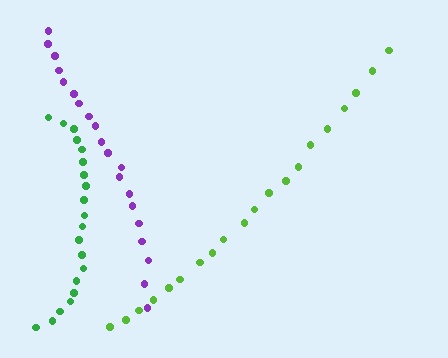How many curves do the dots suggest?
There are 3 distinct paths.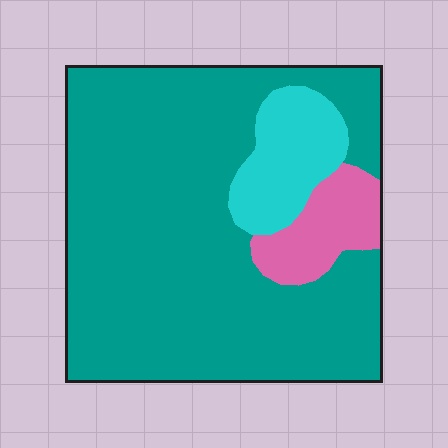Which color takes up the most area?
Teal, at roughly 80%.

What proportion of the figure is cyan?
Cyan takes up about one eighth (1/8) of the figure.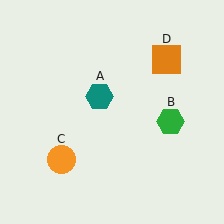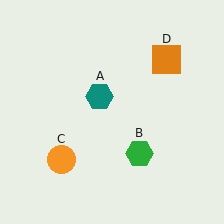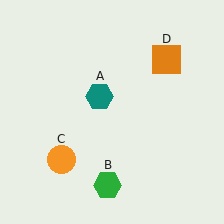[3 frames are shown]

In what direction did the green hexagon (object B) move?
The green hexagon (object B) moved down and to the left.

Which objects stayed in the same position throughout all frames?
Teal hexagon (object A) and orange circle (object C) and orange square (object D) remained stationary.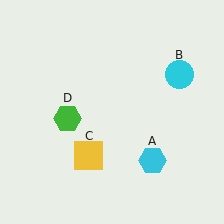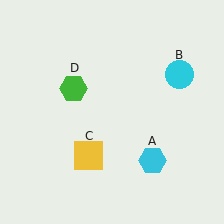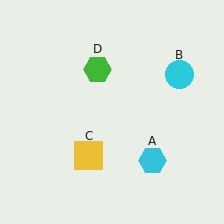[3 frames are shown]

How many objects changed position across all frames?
1 object changed position: green hexagon (object D).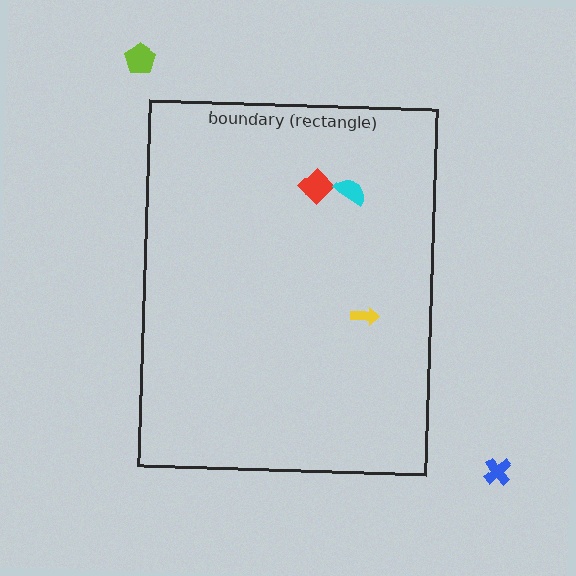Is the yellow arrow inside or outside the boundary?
Inside.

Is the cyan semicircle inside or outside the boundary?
Inside.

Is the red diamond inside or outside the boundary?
Inside.